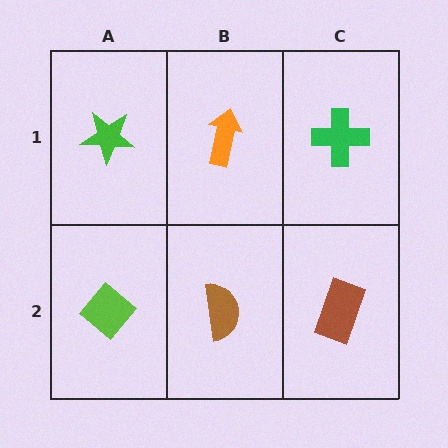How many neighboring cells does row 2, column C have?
2.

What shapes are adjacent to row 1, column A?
A lime diamond (row 2, column A), an orange arrow (row 1, column B).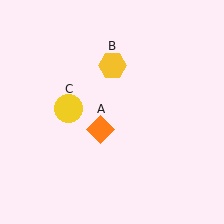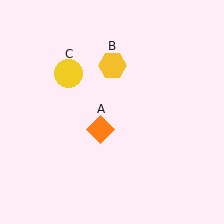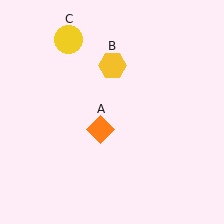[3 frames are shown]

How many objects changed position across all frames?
1 object changed position: yellow circle (object C).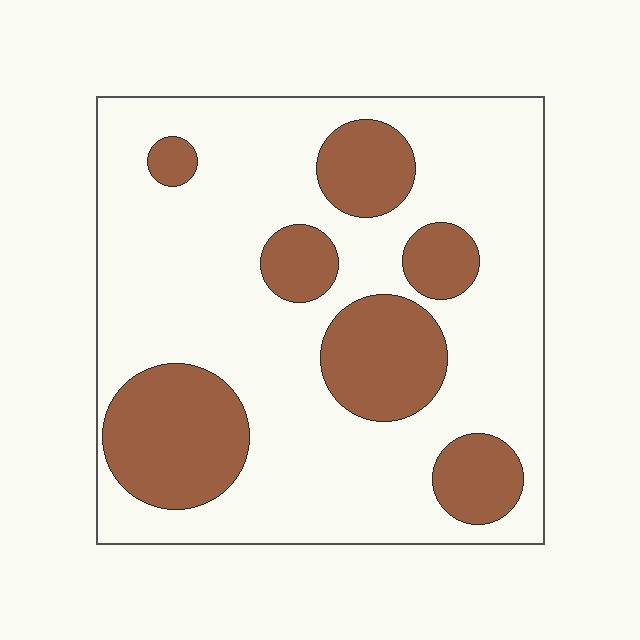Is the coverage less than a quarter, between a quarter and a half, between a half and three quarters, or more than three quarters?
Between a quarter and a half.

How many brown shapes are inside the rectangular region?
7.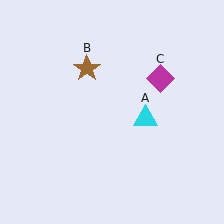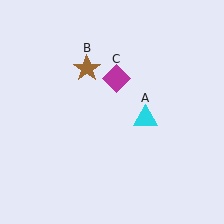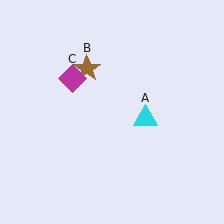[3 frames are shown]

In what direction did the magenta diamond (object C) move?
The magenta diamond (object C) moved left.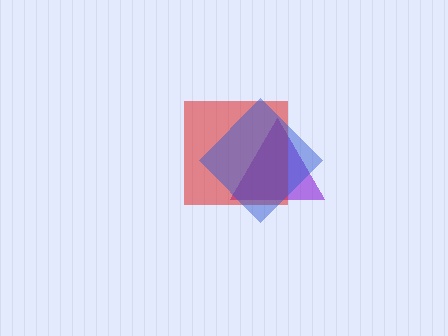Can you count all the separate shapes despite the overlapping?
Yes, there are 3 separate shapes.